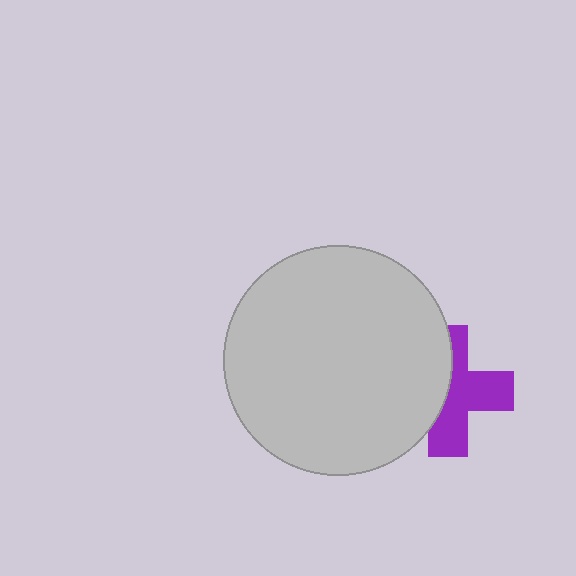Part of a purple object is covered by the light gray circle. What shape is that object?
It is a cross.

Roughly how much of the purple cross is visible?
About half of it is visible (roughly 56%).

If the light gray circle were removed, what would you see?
You would see the complete purple cross.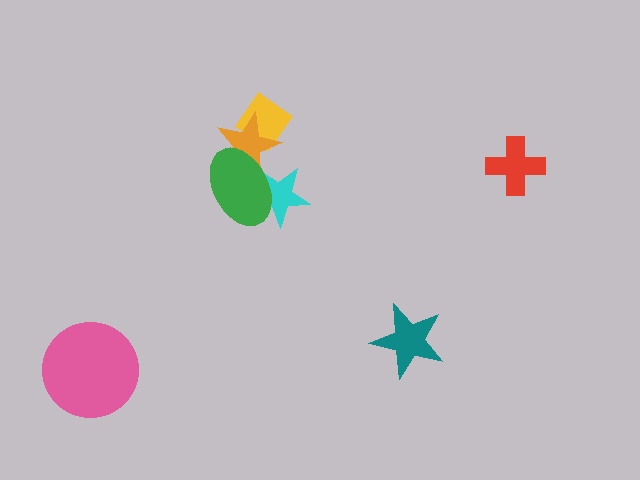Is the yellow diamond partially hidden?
Yes, it is partially covered by another shape.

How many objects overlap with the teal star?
0 objects overlap with the teal star.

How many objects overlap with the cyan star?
2 objects overlap with the cyan star.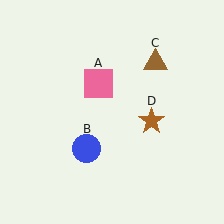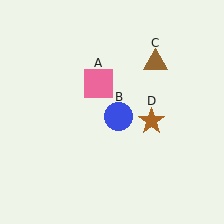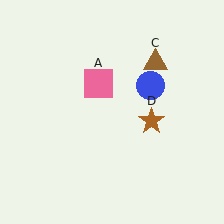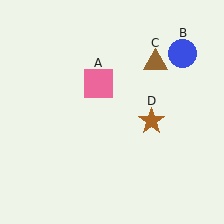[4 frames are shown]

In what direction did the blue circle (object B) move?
The blue circle (object B) moved up and to the right.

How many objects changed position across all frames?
1 object changed position: blue circle (object B).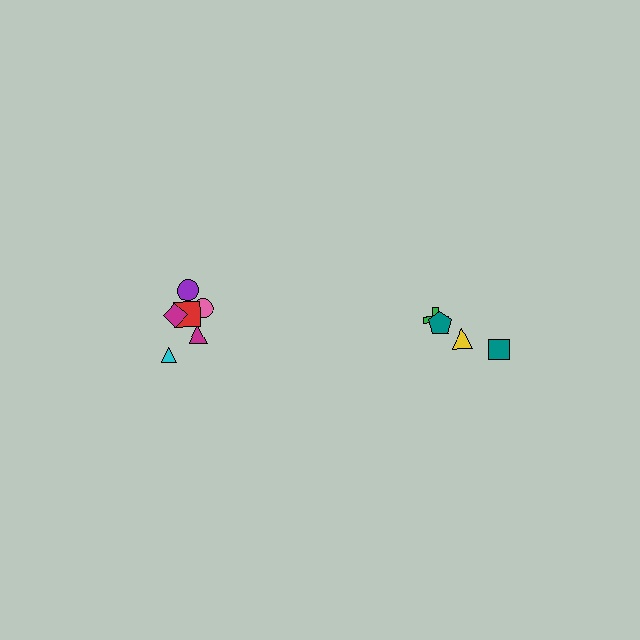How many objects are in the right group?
There are 4 objects.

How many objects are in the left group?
There are 6 objects.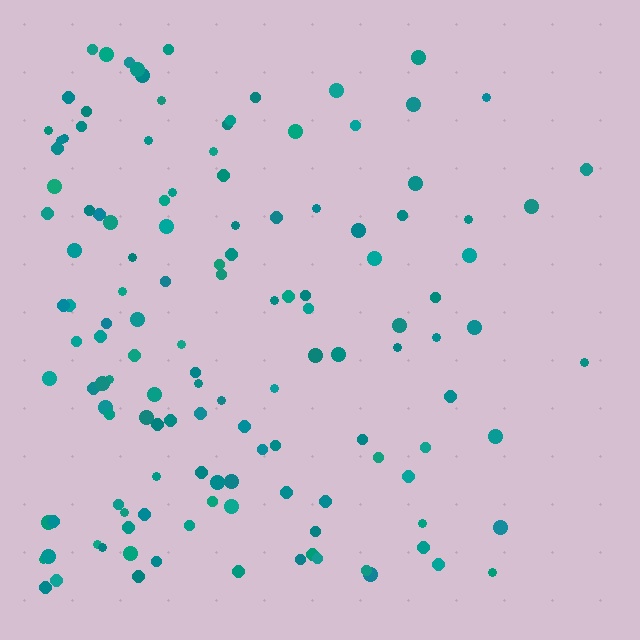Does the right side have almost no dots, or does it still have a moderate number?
Still a moderate number, just noticeably fewer than the left.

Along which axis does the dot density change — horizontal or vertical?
Horizontal.